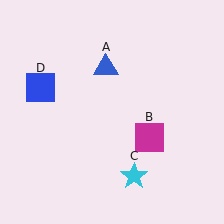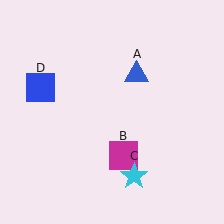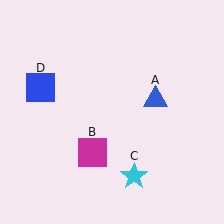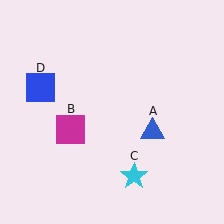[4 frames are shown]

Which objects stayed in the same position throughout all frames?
Cyan star (object C) and blue square (object D) remained stationary.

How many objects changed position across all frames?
2 objects changed position: blue triangle (object A), magenta square (object B).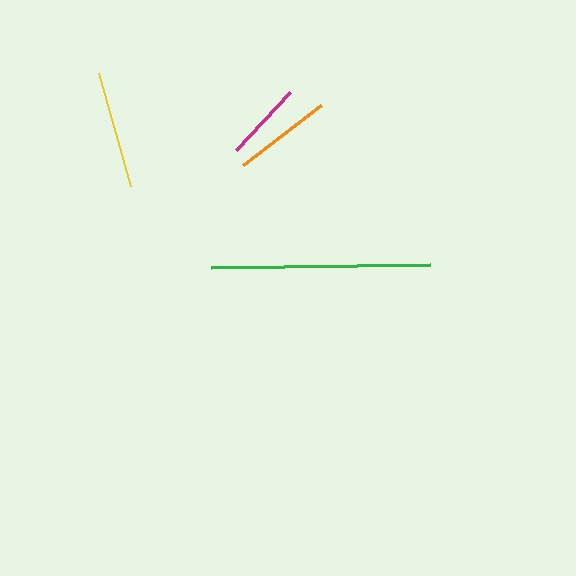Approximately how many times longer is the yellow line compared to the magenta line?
The yellow line is approximately 1.5 times the length of the magenta line.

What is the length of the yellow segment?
The yellow segment is approximately 117 pixels long.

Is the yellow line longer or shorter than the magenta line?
The yellow line is longer than the magenta line.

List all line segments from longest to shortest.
From longest to shortest: green, yellow, orange, magenta.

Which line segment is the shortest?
The magenta line is the shortest at approximately 79 pixels.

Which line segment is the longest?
The green line is the longest at approximately 219 pixels.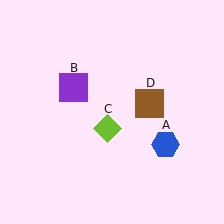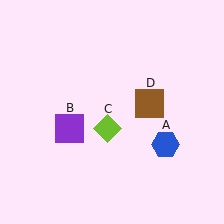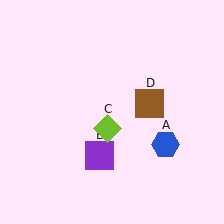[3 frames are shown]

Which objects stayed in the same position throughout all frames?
Blue hexagon (object A) and lime diamond (object C) and brown square (object D) remained stationary.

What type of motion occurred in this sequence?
The purple square (object B) rotated counterclockwise around the center of the scene.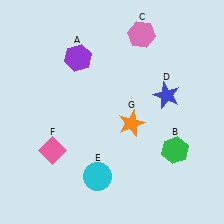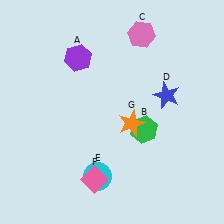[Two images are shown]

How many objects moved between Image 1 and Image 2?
2 objects moved between the two images.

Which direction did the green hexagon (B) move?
The green hexagon (B) moved left.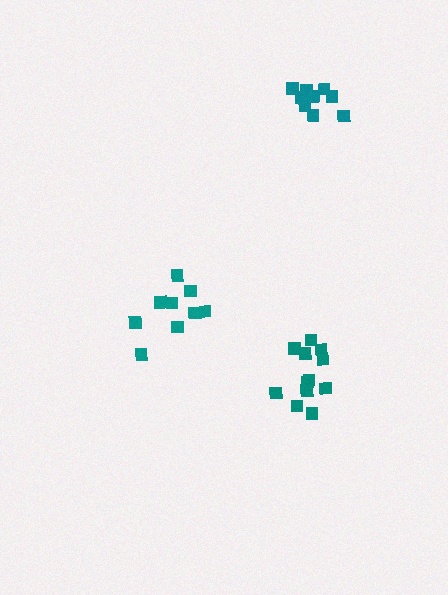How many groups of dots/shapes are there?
There are 3 groups.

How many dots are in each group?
Group 1: 12 dots, Group 2: 10 dots, Group 3: 9 dots (31 total).